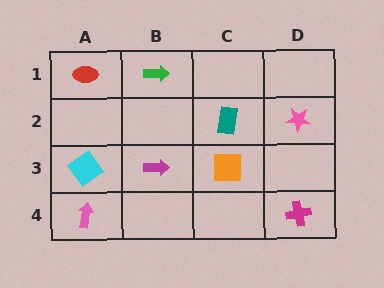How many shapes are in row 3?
3 shapes.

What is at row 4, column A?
A pink arrow.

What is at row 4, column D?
A magenta cross.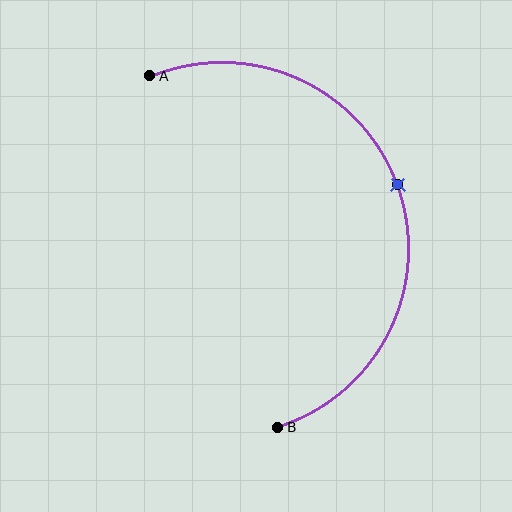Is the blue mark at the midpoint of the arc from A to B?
Yes. The blue mark lies on the arc at equal arc-length from both A and B — it is the arc midpoint.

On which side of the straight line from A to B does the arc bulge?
The arc bulges to the right of the straight line connecting A and B.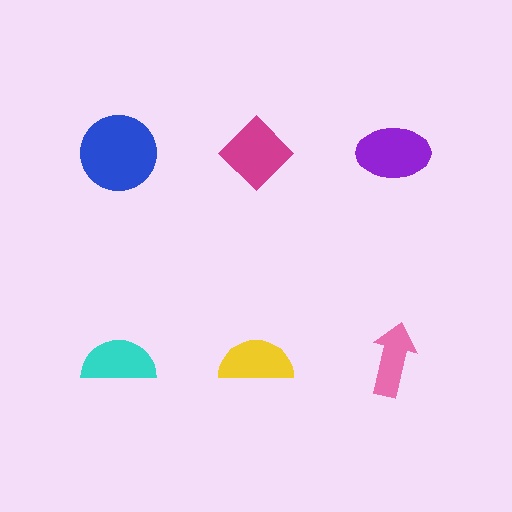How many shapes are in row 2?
3 shapes.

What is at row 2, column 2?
A yellow semicircle.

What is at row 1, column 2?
A magenta diamond.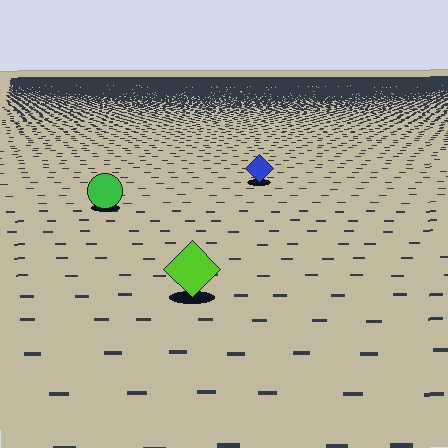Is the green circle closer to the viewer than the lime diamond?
No. The lime diamond is closer — you can tell from the texture gradient: the ground texture is coarser near it.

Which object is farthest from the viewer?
The blue diamond is farthest from the viewer. It appears smaller and the ground texture around it is denser.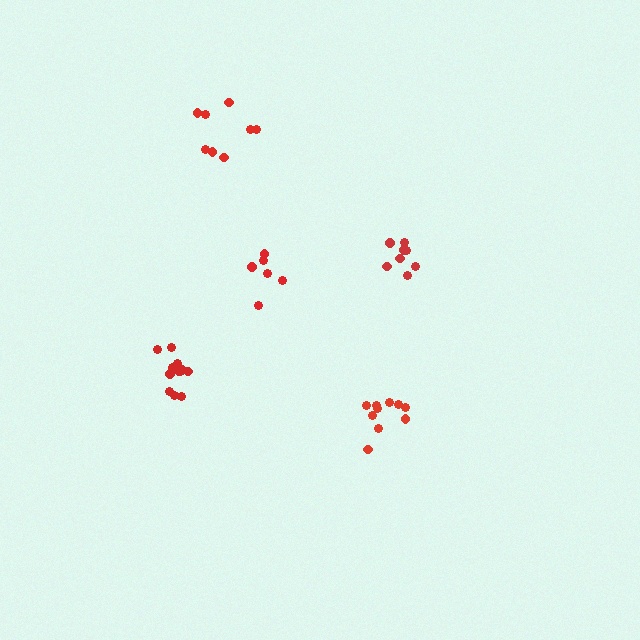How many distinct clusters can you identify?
There are 5 distinct clusters.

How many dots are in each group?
Group 1: 10 dots, Group 2: 12 dots, Group 3: 8 dots, Group 4: 6 dots, Group 5: 8 dots (44 total).